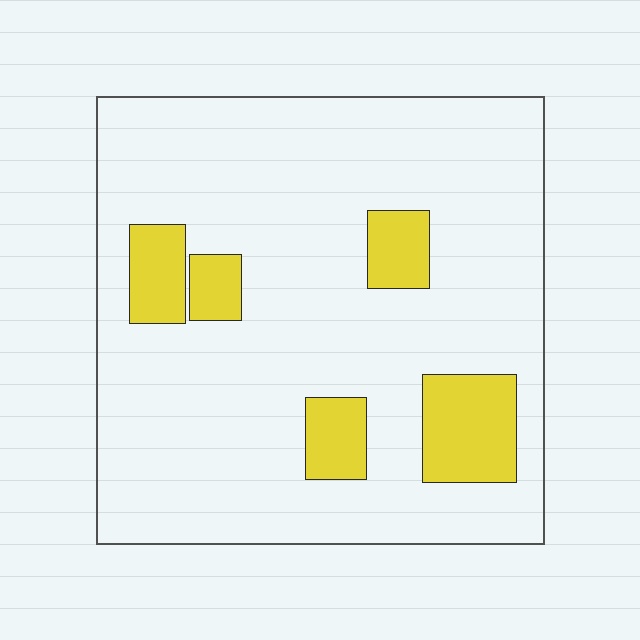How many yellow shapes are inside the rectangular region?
5.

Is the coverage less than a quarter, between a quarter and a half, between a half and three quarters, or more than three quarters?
Less than a quarter.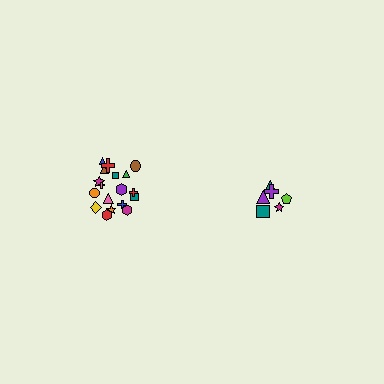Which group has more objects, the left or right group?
The left group.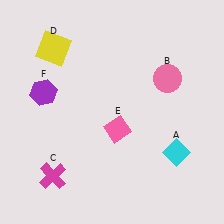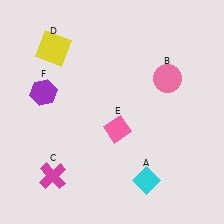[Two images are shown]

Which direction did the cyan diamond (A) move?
The cyan diamond (A) moved left.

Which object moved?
The cyan diamond (A) moved left.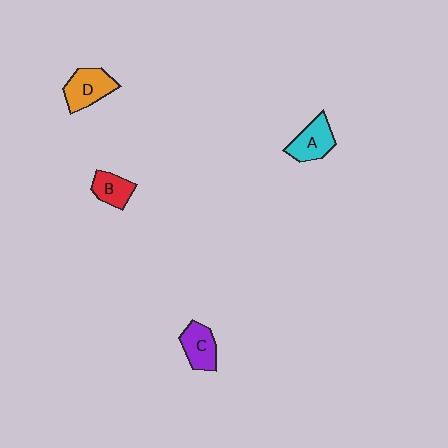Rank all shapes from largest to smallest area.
From largest to smallest: D (orange), A (cyan), C (purple), B (red).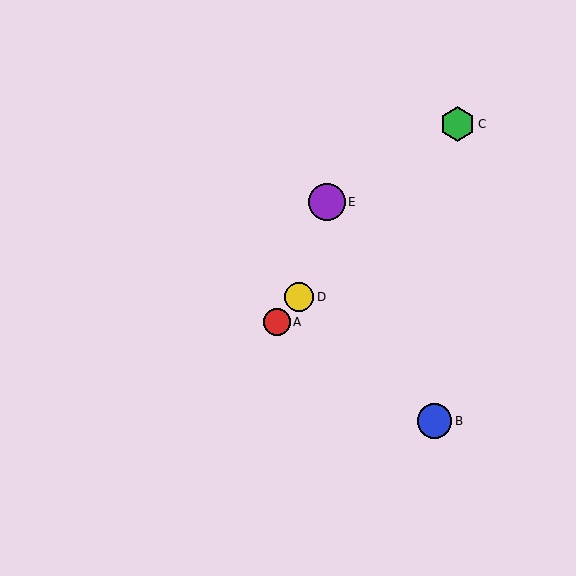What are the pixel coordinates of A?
Object A is at (277, 322).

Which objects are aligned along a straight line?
Objects A, C, D are aligned along a straight line.